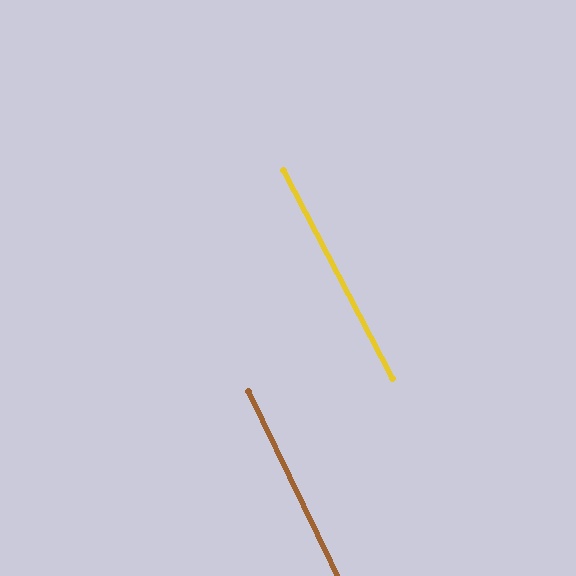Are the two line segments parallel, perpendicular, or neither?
Parallel — their directions differ by only 1.8°.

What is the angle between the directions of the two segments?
Approximately 2 degrees.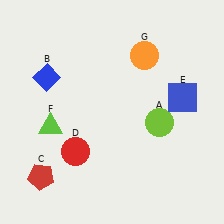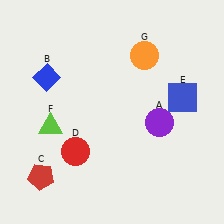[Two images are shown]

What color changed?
The circle (A) changed from lime in Image 1 to purple in Image 2.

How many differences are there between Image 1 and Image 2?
There is 1 difference between the two images.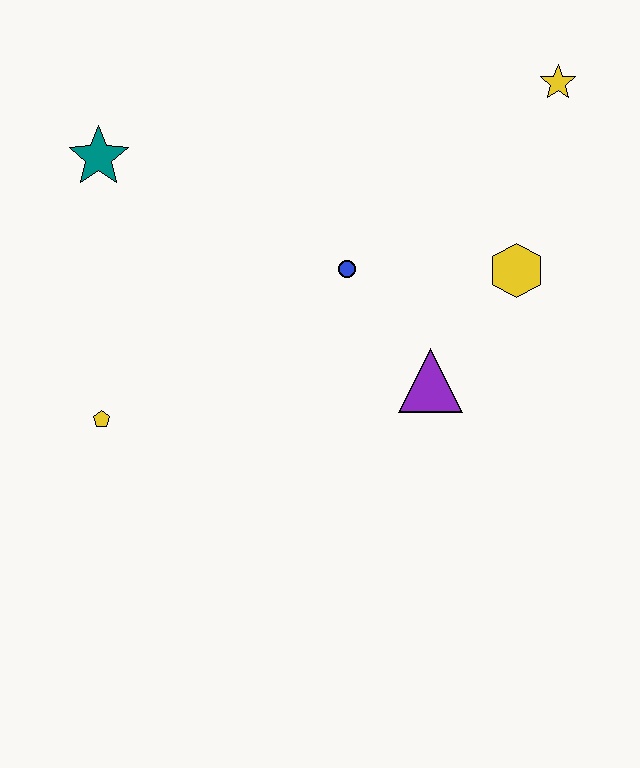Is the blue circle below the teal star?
Yes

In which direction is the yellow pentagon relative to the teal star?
The yellow pentagon is below the teal star.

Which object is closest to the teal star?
The yellow pentagon is closest to the teal star.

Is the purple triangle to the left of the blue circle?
No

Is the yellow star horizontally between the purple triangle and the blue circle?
No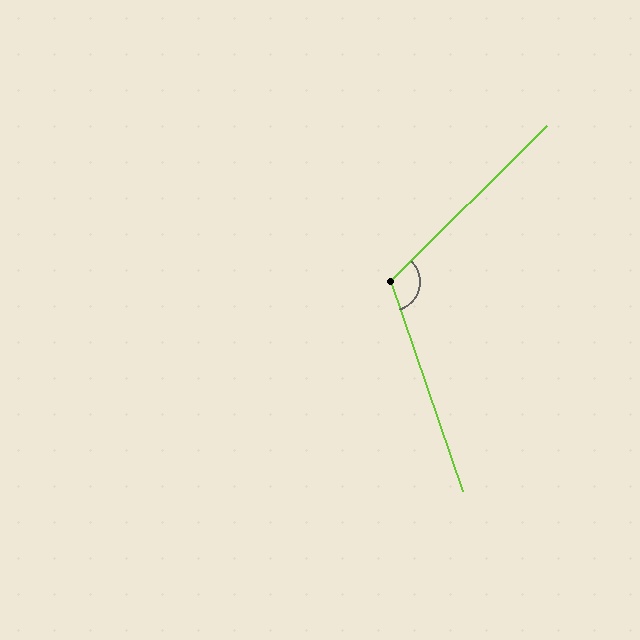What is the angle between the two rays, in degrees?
Approximately 116 degrees.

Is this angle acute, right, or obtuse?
It is obtuse.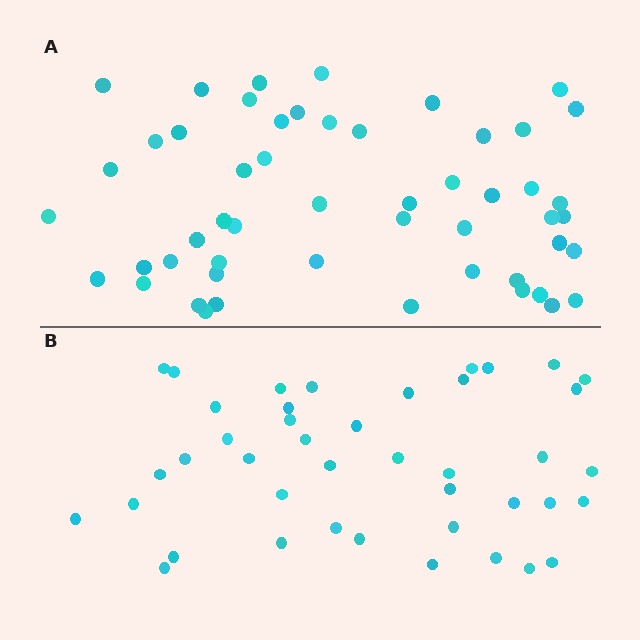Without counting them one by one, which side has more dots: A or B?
Region A (the top region) has more dots.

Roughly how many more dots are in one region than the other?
Region A has roughly 10 or so more dots than region B.